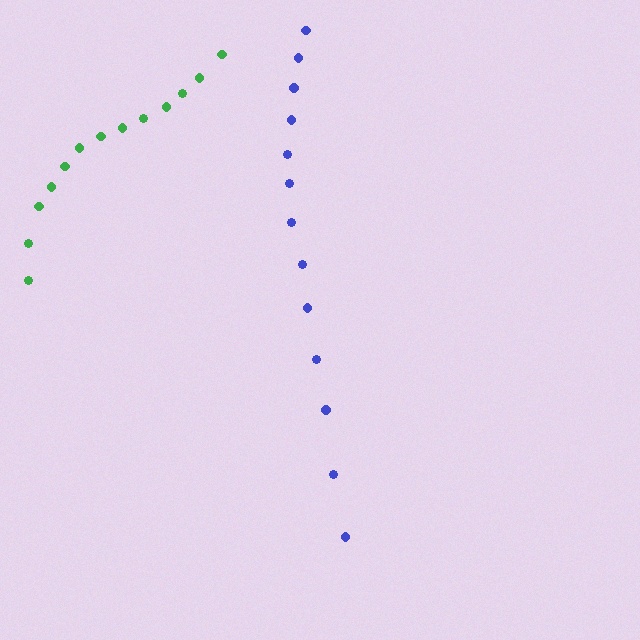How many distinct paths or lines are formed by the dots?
There are 2 distinct paths.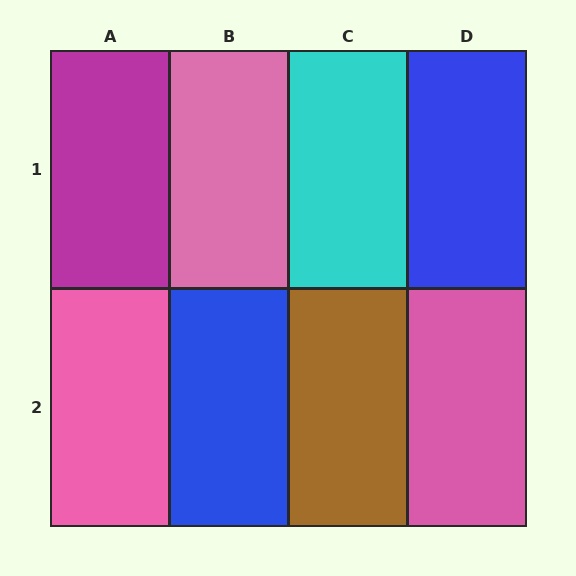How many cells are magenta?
1 cell is magenta.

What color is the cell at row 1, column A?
Magenta.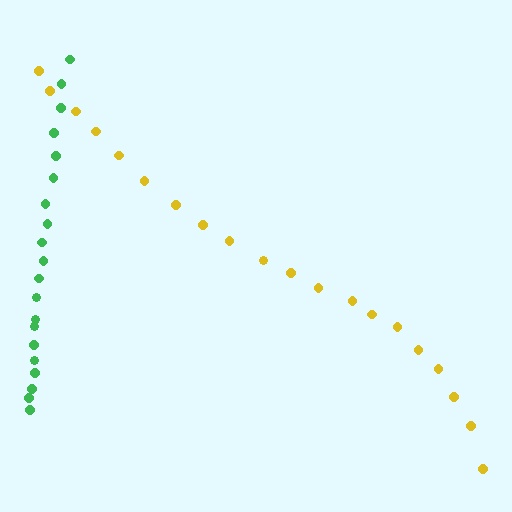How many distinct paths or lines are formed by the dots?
There are 2 distinct paths.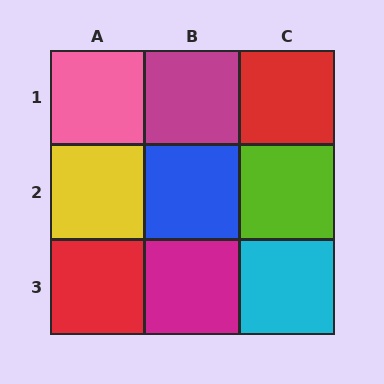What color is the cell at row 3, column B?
Magenta.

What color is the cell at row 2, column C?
Lime.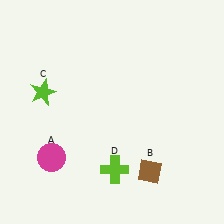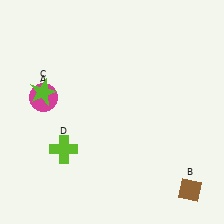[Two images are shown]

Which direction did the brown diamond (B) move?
The brown diamond (B) moved right.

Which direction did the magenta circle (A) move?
The magenta circle (A) moved up.